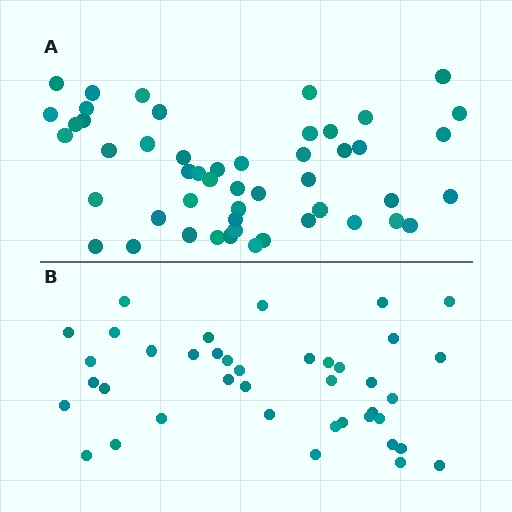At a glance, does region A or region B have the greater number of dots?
Region A (the top region) has more dots.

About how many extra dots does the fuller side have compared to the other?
Region A has roughly 10 or so more dots than region B.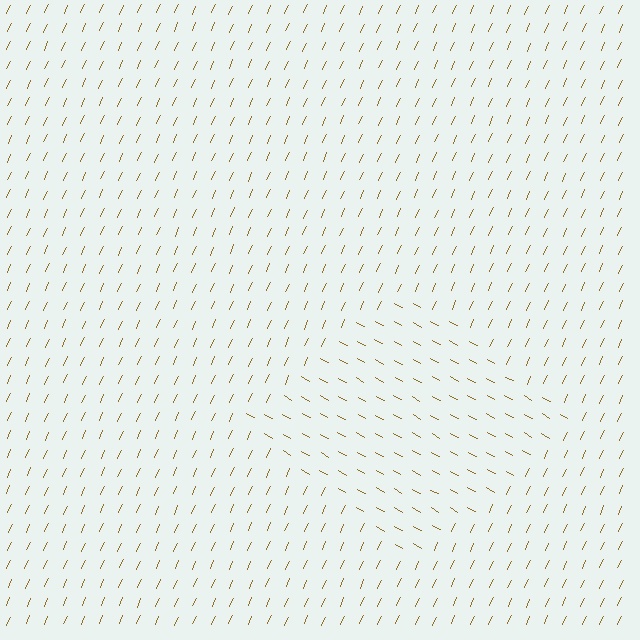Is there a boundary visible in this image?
Yes, there is a texture boundary formed by a change in line orientation.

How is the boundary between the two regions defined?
The boundary is defined purely by a change in line orientation (approximately 86 degrees difference). All lines are the same color and thickness.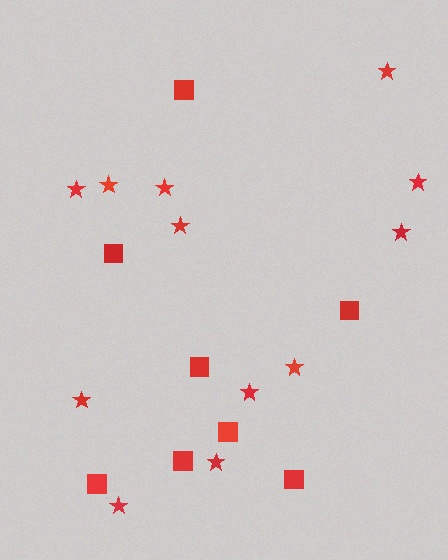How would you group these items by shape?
There are 2 groups: one group of stars (12) and one group of squares (8).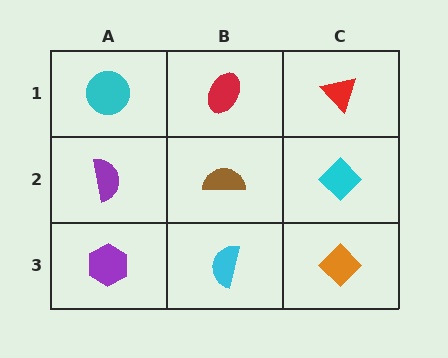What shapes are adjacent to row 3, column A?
A purple semicircle (row 2, column A), a cyan semicircle (row 3, column B).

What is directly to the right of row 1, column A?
A red ellipse.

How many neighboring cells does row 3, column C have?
2.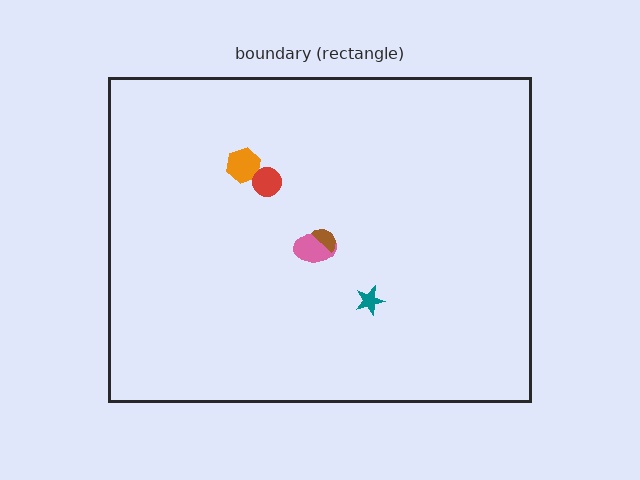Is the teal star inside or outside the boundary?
Inside.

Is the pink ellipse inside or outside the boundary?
Inside.